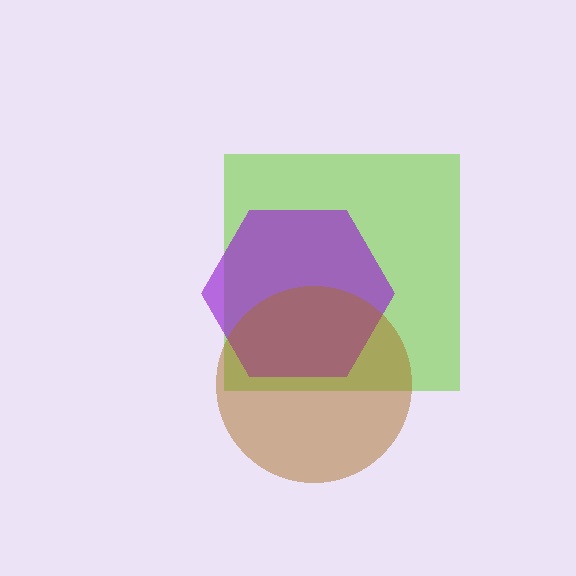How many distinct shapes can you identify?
There are 3 distinct shapes: a lime square, a purple hexagon, a brown circle.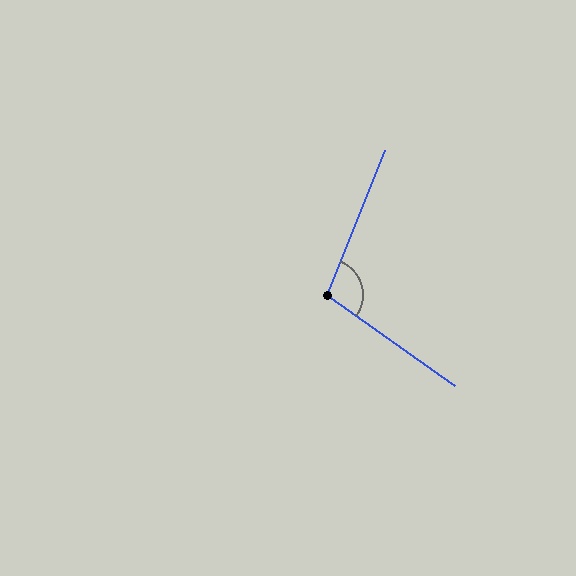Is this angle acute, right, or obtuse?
It is obtuse.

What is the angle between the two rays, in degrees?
Approximately 103 degrees.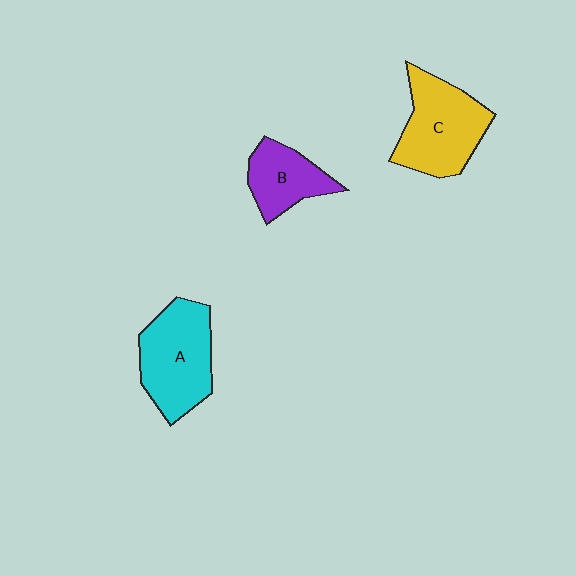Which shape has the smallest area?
Shape B (purple).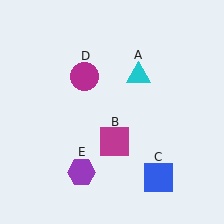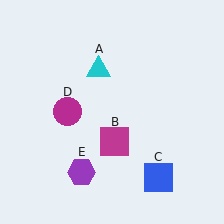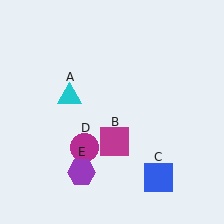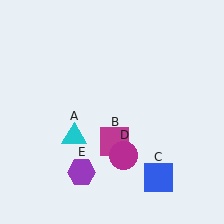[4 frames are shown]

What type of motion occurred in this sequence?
The cyan triangle (object A), magenta circle (object D) rotated counterclockwise around the center of the scene.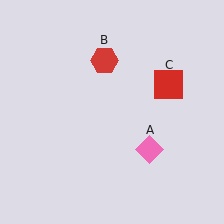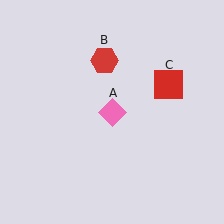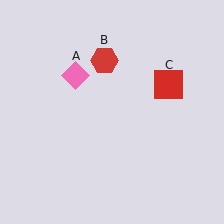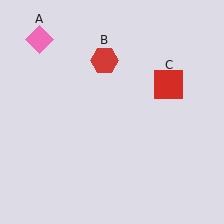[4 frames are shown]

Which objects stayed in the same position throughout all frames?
Red hexagon (object B) and red square (object C) remained stationary.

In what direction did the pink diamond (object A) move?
The pink diamond (object A) moved up and to the left.